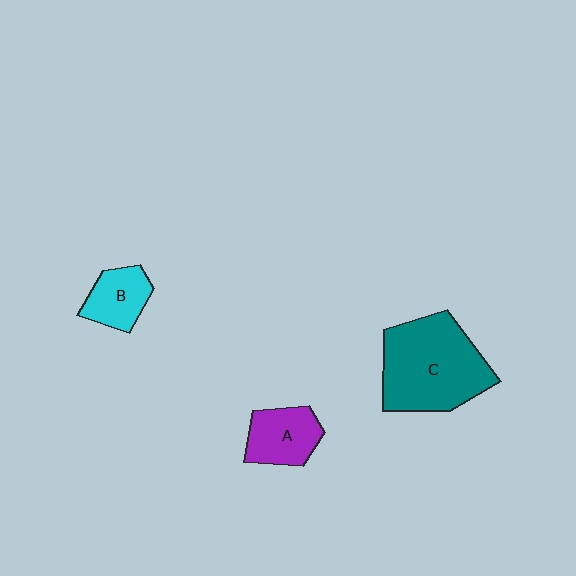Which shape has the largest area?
Shape C (teal).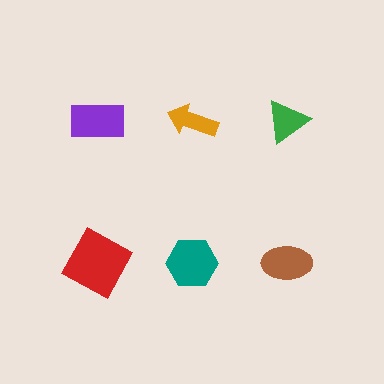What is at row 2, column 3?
A brown ellipse.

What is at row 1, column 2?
An orange arrow.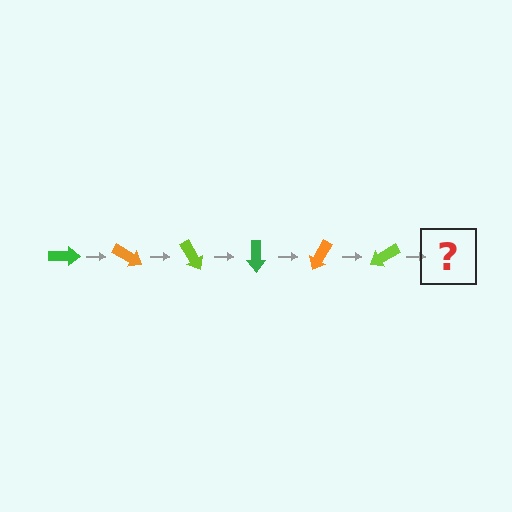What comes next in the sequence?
The next element should be a green arrow, rotated 180 degrees from the start.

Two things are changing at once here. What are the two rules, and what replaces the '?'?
The two rules are that it rotates 30 degrees each step and the color cycles through green, orange, and lime. The '?' should be a green arrow, rotated 180 degrees from the start.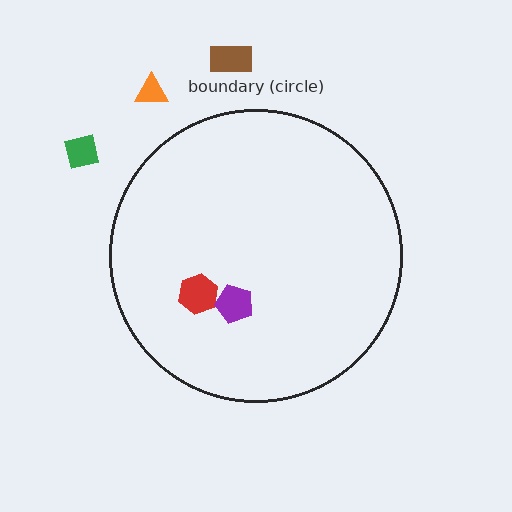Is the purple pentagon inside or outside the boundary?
Inside.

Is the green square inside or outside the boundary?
Outside.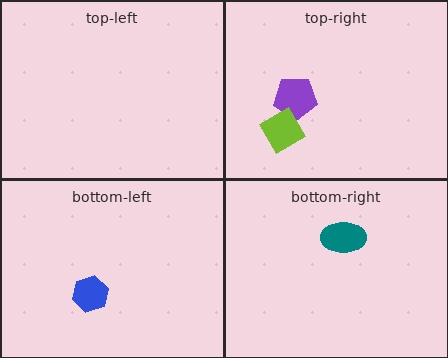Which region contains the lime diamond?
The top-right region.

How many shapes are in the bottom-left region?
1.